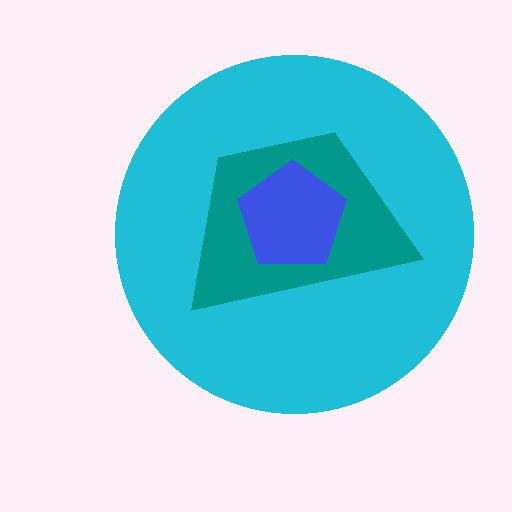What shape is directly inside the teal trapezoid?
The blue pentagon.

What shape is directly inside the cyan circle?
The teal trapezoid.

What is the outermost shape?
The cyan circle.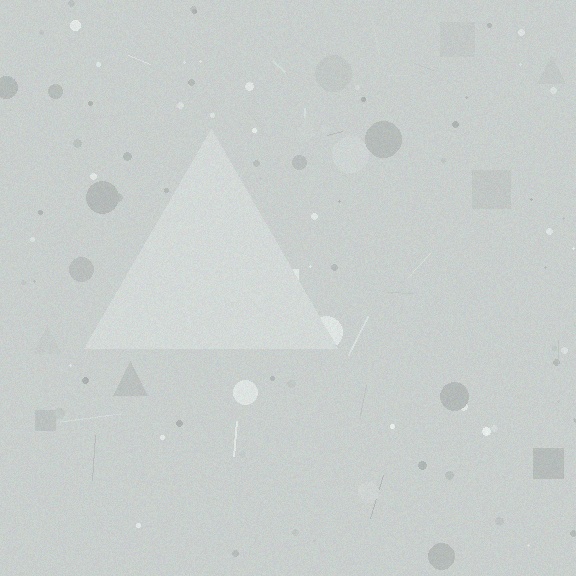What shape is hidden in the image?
A triangle is hidden in the image.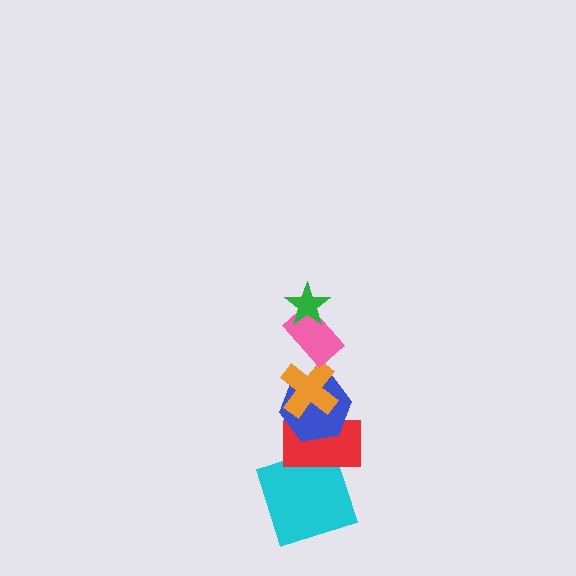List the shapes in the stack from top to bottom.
From top to bottom: the green star, the pink rectangle, the orange cross, the blue hexagon, the red rectangle, the cyan square.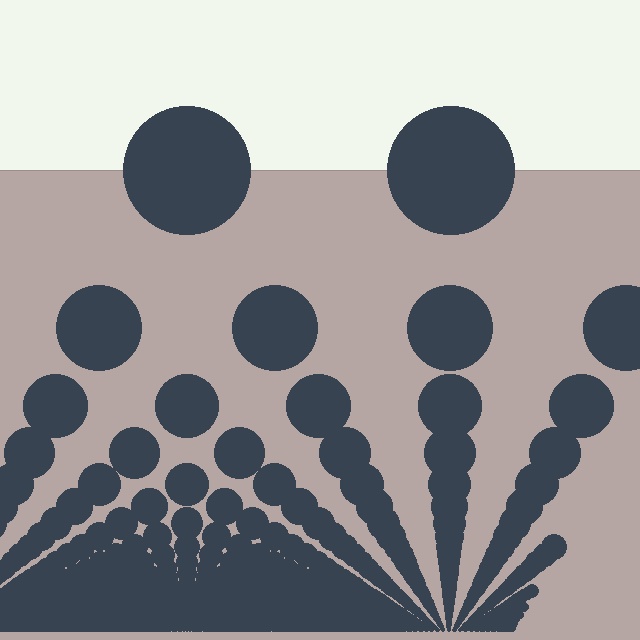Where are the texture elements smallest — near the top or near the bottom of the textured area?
Near the bottom.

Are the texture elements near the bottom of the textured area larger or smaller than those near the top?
Smaller. The gradient is inverted — elements near the bottom are smaller and denser.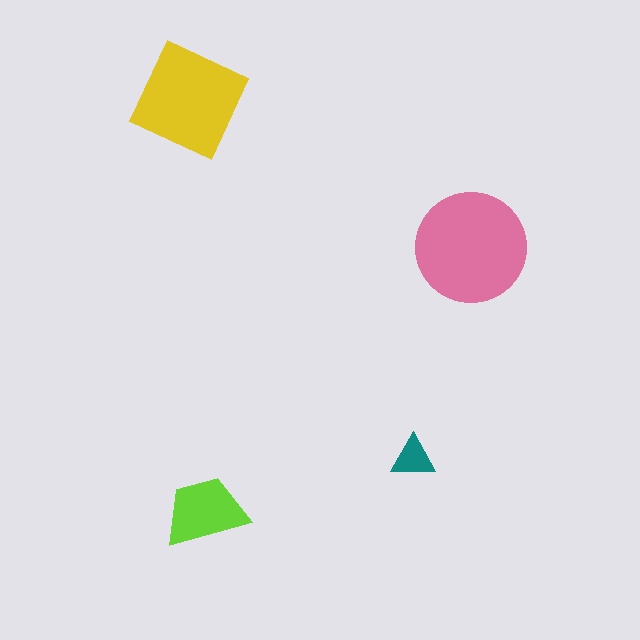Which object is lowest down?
The lime trapezoid is bottommost.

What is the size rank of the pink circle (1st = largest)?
1st.